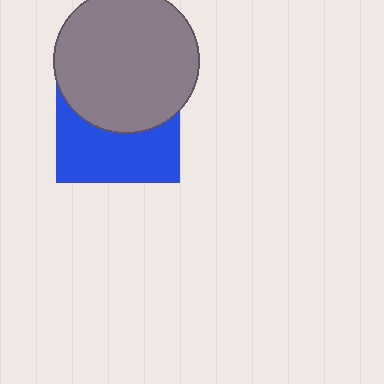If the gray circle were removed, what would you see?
You would see the complete blue square.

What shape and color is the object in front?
The object in front is a gray circle.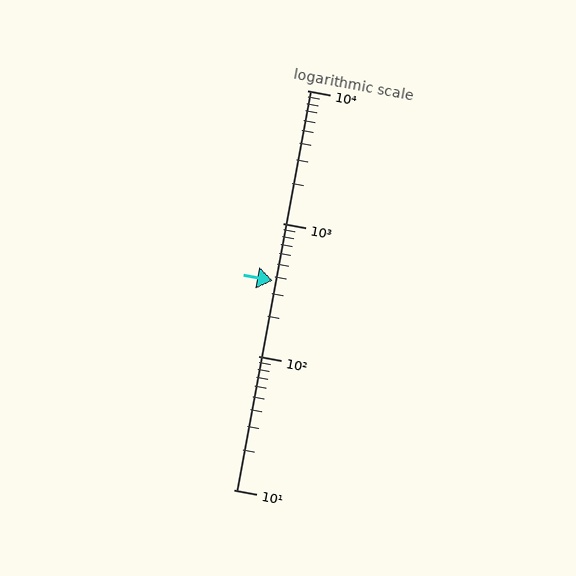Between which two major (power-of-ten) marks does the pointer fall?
The pointer is between 100 and 1000.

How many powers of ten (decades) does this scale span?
The scale spans 3 decades, from 10 to 10000.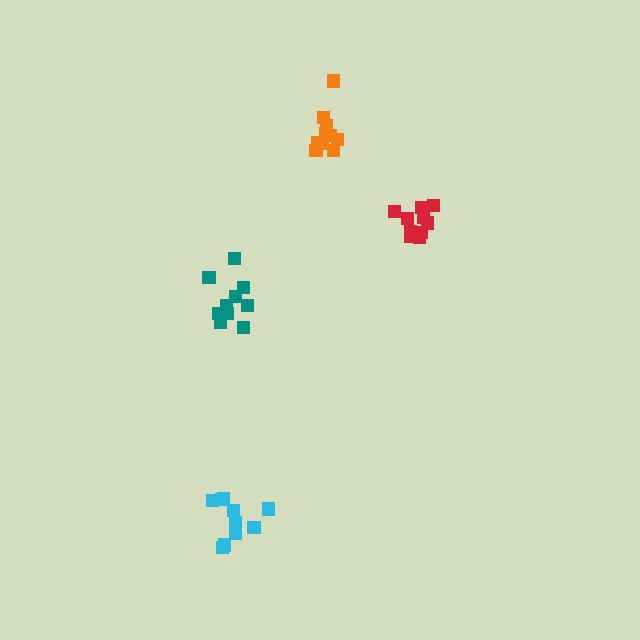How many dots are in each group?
Group 1: 10 dots, Group 2: 10 dots, Group 3: 10 dots, Group 4: 10 dots (40 total).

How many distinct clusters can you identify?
There are 4 distinct clusters.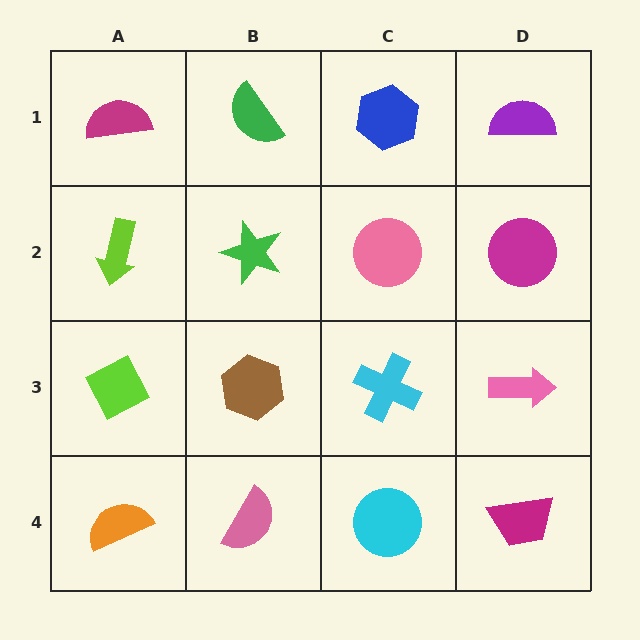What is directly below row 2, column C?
A cyan cross.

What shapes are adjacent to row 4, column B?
A brown hexagon (row 3, column B), an orange semicircle (row 4, column A), a cyan circle (row 4, column C).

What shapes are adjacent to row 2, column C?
A blue hexagon (row 1, column C), a cyan cross (row 3, column C), a green star (row 2, column B), a magenta circle (row 2, column D).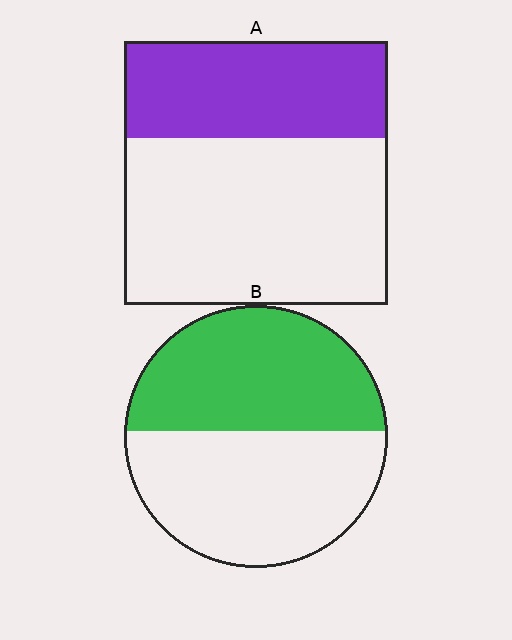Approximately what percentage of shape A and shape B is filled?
A is approximately 35% and B is approximately 45%.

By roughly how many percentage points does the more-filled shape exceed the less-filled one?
By roughly 10 percentage points (B over A).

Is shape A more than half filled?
No.